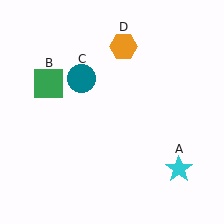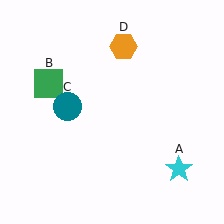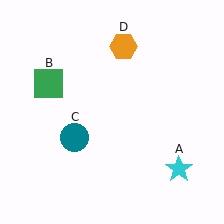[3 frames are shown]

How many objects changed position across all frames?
1 object changed position: teal circle (object C).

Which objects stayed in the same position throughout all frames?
Cyan star (object A) and green square (object B) and orange hexagon (object D) remained stationary.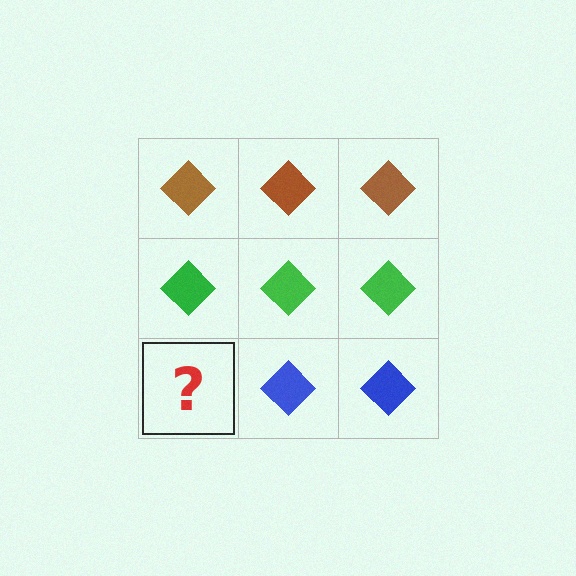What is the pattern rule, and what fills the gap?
The rule is that each row has a consistent color. The gap should be filled with a blue diamond.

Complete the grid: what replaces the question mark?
The question mark should be replaced with a blue diamond.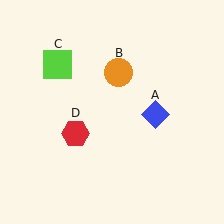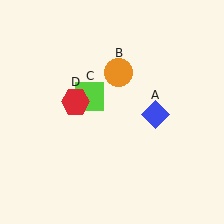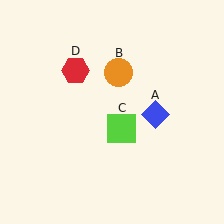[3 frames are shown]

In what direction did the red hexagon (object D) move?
The red hexagon (object D) moved up.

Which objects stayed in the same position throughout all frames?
Blue diamond (object A) and orange circle (object B) remained stationary.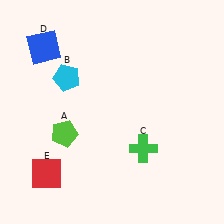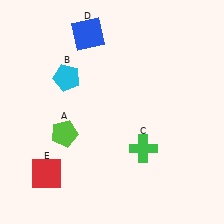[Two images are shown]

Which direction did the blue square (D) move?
The blue square (D) moved right.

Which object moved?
The blue square (D) moved right.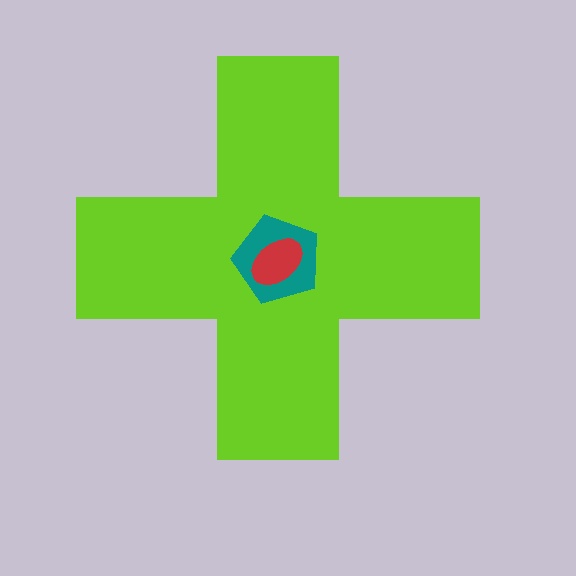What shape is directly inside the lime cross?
The teal pentagon.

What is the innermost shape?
The red ellipse.